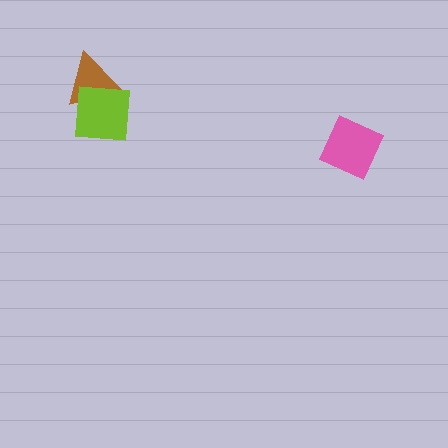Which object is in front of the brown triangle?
The lime square is in front of the brown triangle.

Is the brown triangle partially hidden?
Yes, it is partially covered by another shape.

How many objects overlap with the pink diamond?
0 objects overlap with the pink diamond.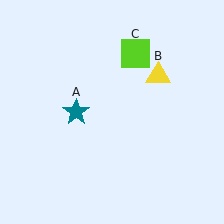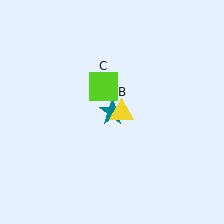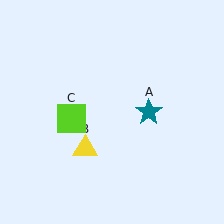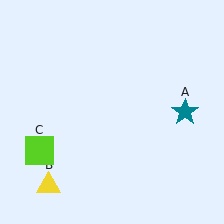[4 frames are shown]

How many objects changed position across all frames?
3 objects changed position: teal star (object A), yellow triangle (object B), lime square (object C).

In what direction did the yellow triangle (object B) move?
The yellow triangle (object B) moved down and to the left.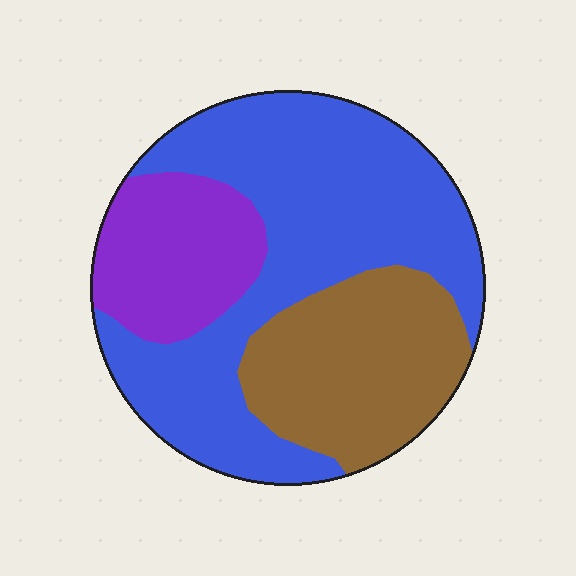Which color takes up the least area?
Purple, at roughly 20%.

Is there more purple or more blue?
Blue.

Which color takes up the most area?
Blue, at roughly 55%.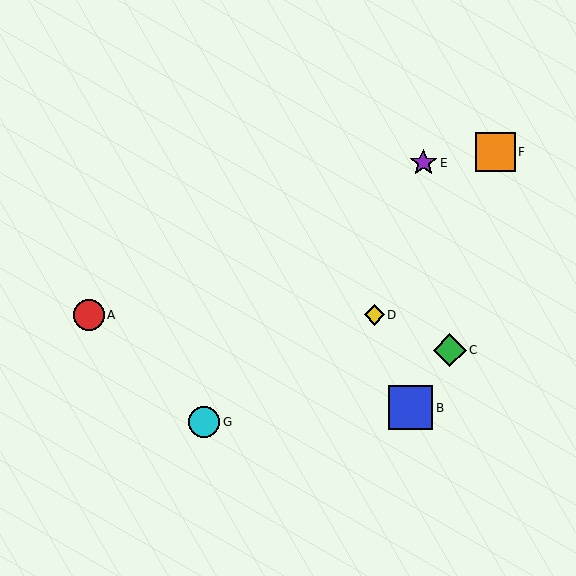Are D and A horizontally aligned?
Yes, both are at y≈315.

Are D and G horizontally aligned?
No, D is at y≈315 and G is at y≈422.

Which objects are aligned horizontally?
Objects A, D are aligned horizontally.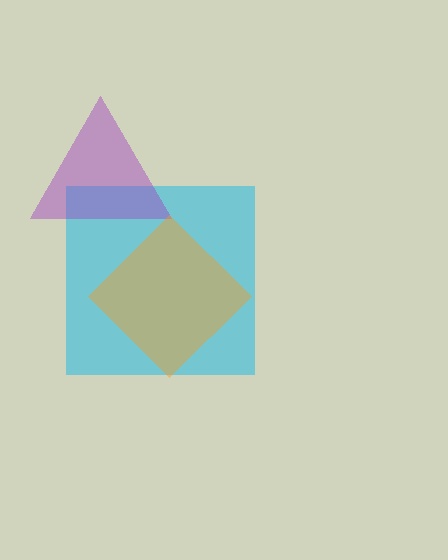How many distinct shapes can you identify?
There are 3 distinct shapes: a cyan square, a purple triangle, an orange diamond.